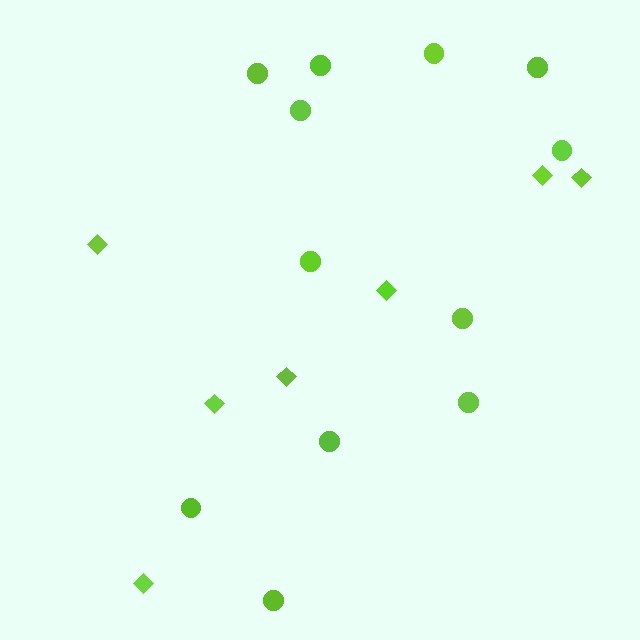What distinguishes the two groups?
There are 2 groups: one group of diamonds (7) and one group of circles (12).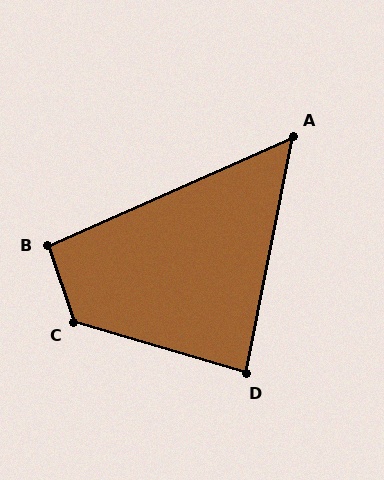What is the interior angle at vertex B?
Approximately 95 degrees (obtuse).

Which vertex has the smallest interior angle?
A, at approximately 55 degrees.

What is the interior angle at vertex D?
Approximately 85 degrees (acute).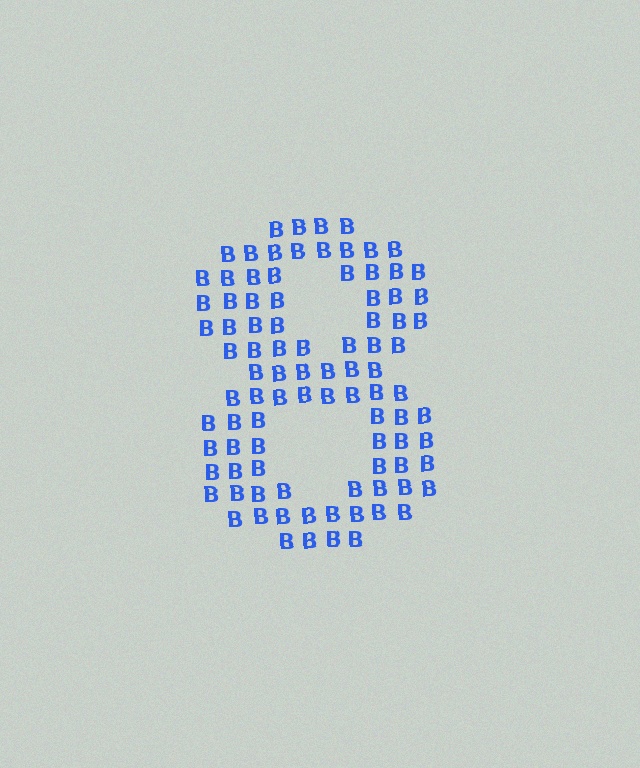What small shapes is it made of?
It is made of small letter B's.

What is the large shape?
The large shape is the digit 8.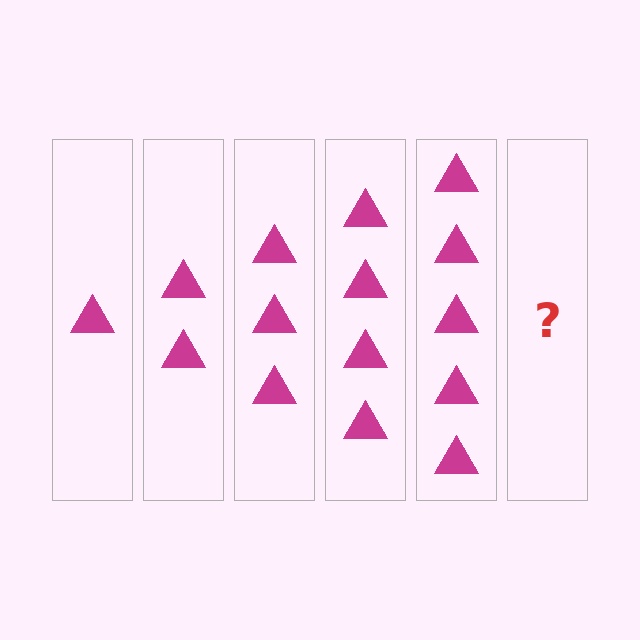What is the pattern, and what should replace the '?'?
The pattern is that each step adds one more triangle. The '?' should be 6 triangles.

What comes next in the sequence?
The next element should be 6 triangles.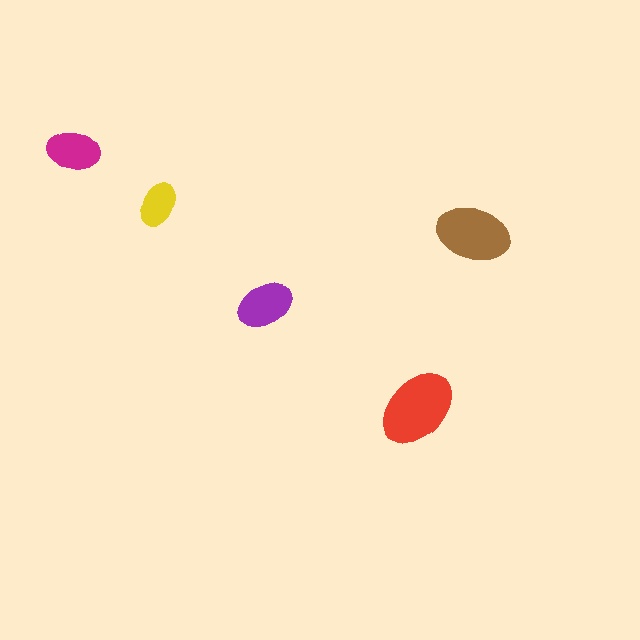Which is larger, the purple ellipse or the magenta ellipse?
The purple one.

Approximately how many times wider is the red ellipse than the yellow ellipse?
About 2 times wider.